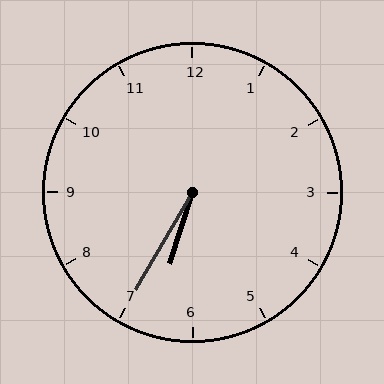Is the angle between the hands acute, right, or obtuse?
It is acute.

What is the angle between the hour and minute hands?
Approximately 12 degrees.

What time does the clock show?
6:35.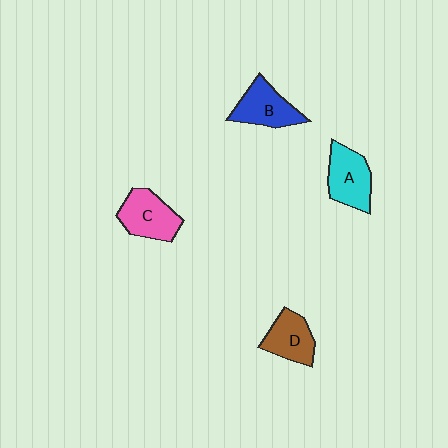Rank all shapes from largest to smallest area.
From largest to smallest: A (cyan), C (pink), B (blue), D (brown).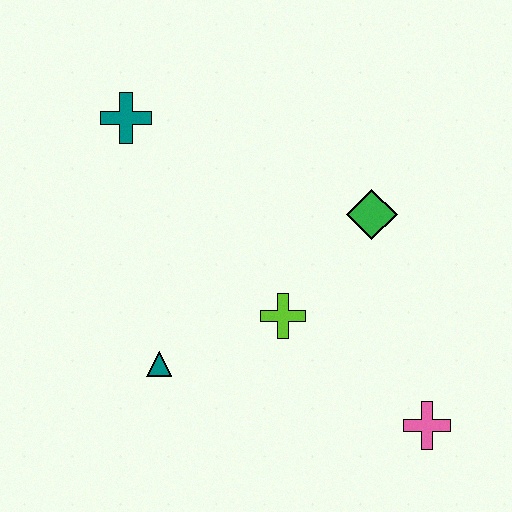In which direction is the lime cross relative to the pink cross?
The lime cross is to the left of the pink cross.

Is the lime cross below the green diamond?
Yes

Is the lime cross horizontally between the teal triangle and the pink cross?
Yes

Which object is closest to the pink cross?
The lime cross is closest to the pink cross.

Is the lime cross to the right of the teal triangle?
Yes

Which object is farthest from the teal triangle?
The pink cross is farthest from the teal triangle.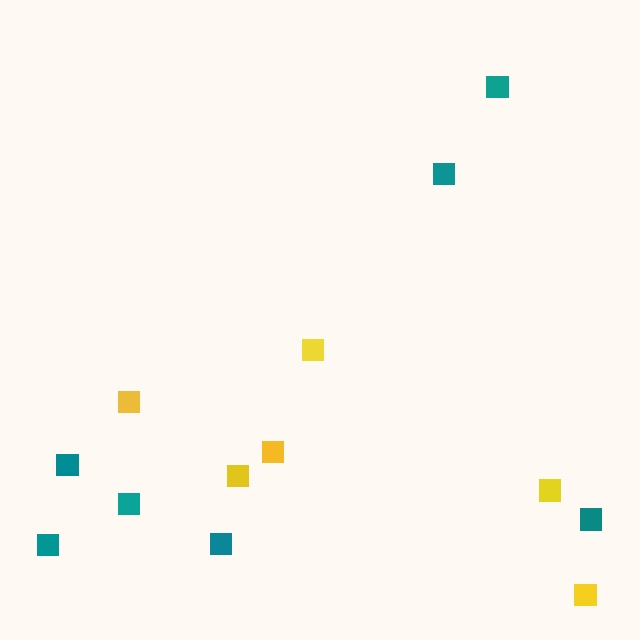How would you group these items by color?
There are 2 groups: one group of yellow squares (6) and one group of teal squares (7).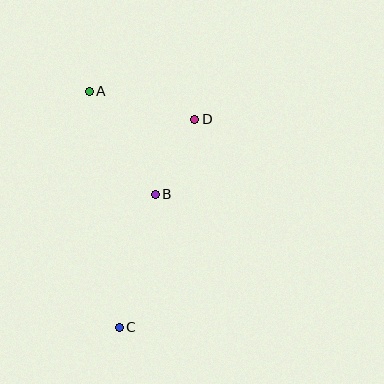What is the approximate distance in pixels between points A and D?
The distance between A and D is approximately 109 pixels.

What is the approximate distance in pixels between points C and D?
The distance between C and D is approximately 222 pixels.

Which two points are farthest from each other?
Points A and C are farthest from each other.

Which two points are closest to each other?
Points B and D are closest to each other.